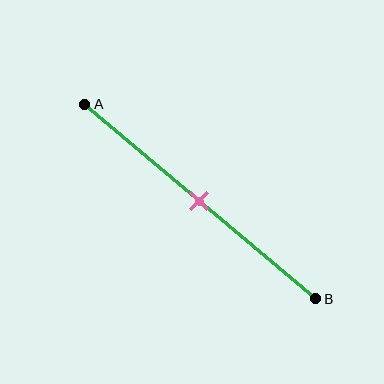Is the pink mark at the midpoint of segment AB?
Yes, the mark is approximately at the midpoint.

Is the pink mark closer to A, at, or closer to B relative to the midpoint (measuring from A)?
The pink mark is approximately at the midpoint of segment AB.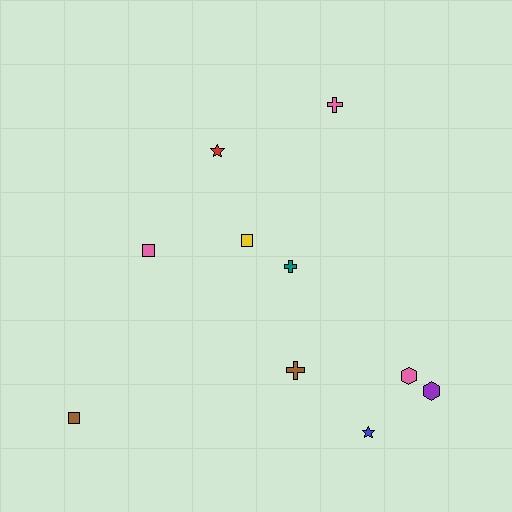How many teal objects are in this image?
There is 1 teal object.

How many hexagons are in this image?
There are 2 hexagons.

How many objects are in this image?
There are 10 objects.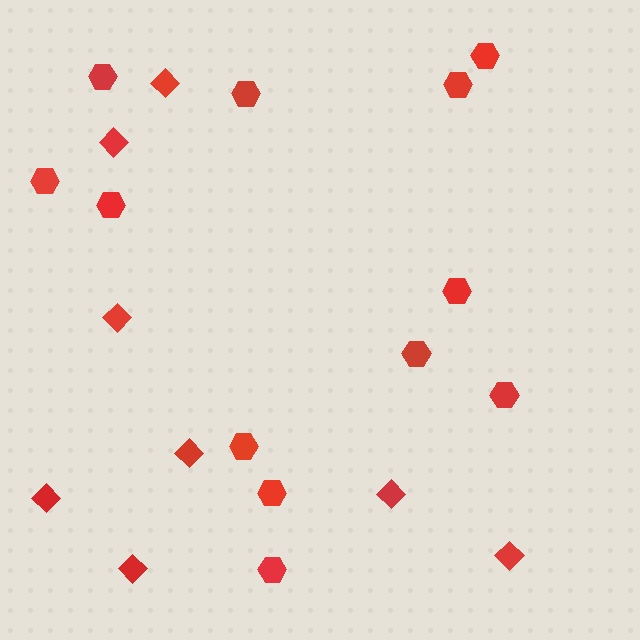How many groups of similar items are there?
There are 2 groups: one group of diamonds (8) and one group of hexagons (12).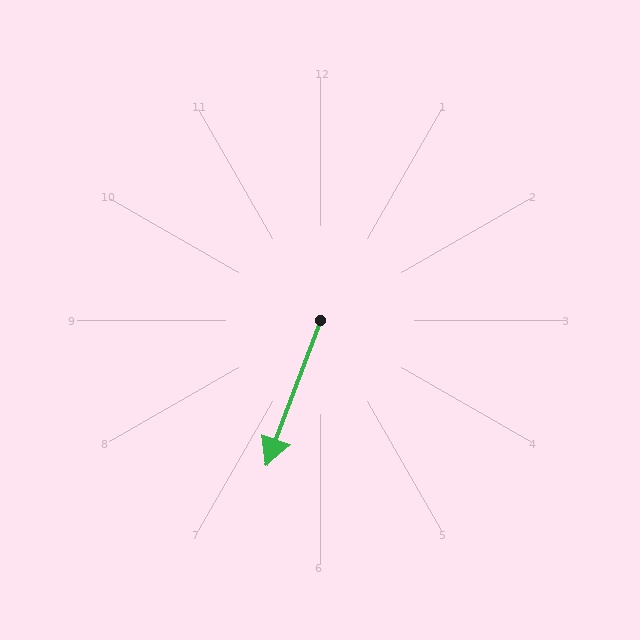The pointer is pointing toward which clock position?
Roughly 7 o'clock.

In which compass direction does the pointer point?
South.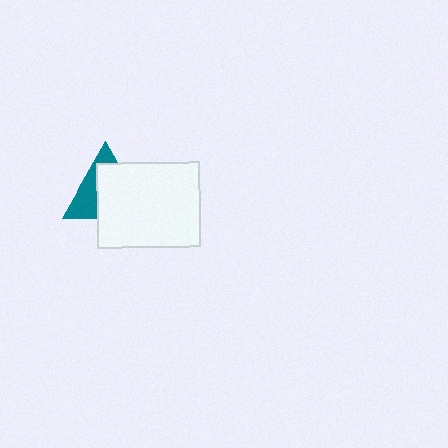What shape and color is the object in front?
The object in front is a white rectangle.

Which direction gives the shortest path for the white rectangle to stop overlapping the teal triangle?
Moving toward the lower-right gives the shortest separation.